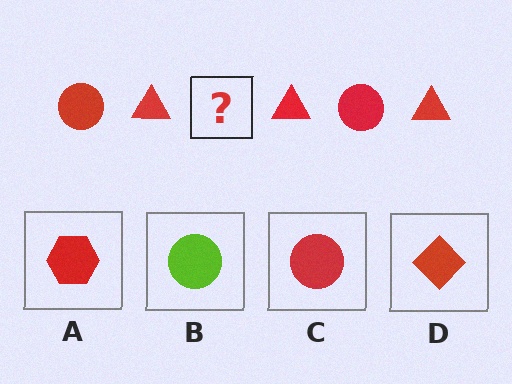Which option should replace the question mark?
Option C.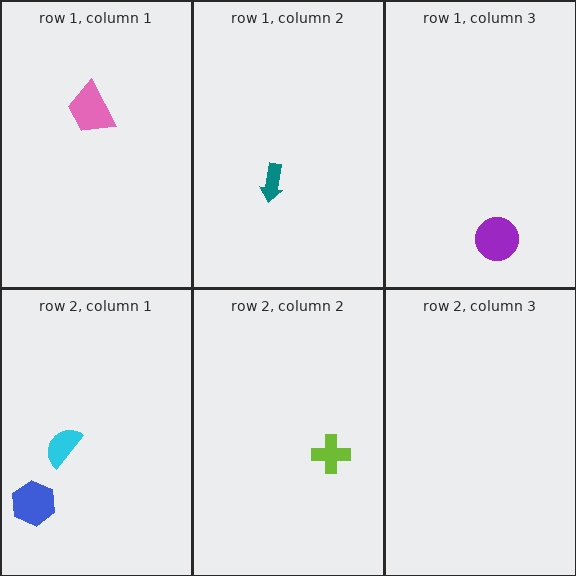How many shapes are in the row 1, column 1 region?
1.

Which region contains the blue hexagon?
The row 2, column 1 region.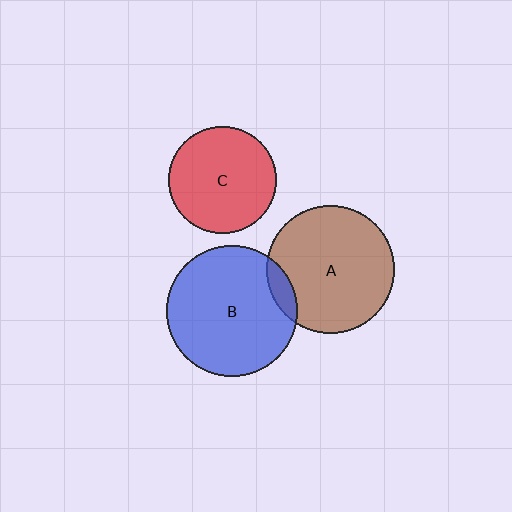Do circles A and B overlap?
Yes.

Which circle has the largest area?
Circle B (blue).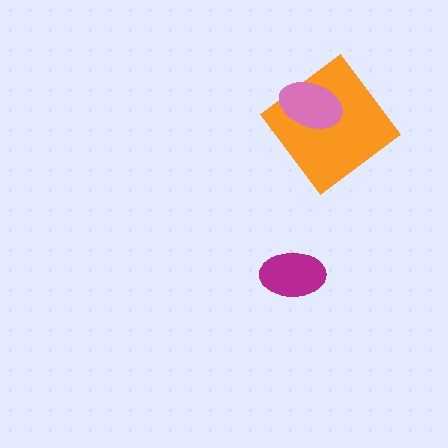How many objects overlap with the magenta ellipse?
0 objects overlap with the magenta ellipse.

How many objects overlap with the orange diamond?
1 object overlaps with the orange diamond.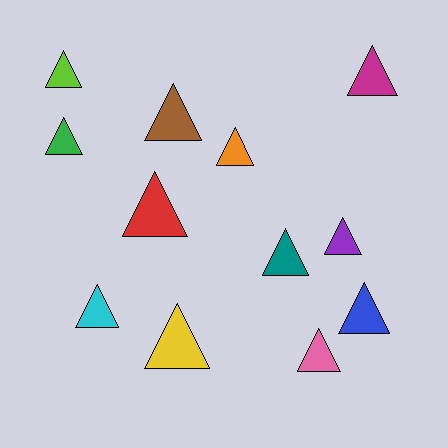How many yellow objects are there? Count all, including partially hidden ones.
There is 1 yellow object.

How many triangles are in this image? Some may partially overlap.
There are 12 triangles.